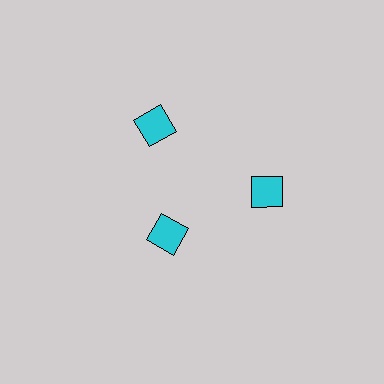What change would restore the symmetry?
The symmetry would be restored by moving it outward, back onto the ring so that all 3 diamonds sit at equal angles and equal distance from the center.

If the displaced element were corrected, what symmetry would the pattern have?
It would have 3-fold rotational symmetry — the pattern would map onto itself every 120 degrees.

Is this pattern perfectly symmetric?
No. The 3 cyan diamonds are arranged in a ring, but one element near the 7 o'clock position is pulled inward toward the center, breaking the 3-fold rotational symmetry.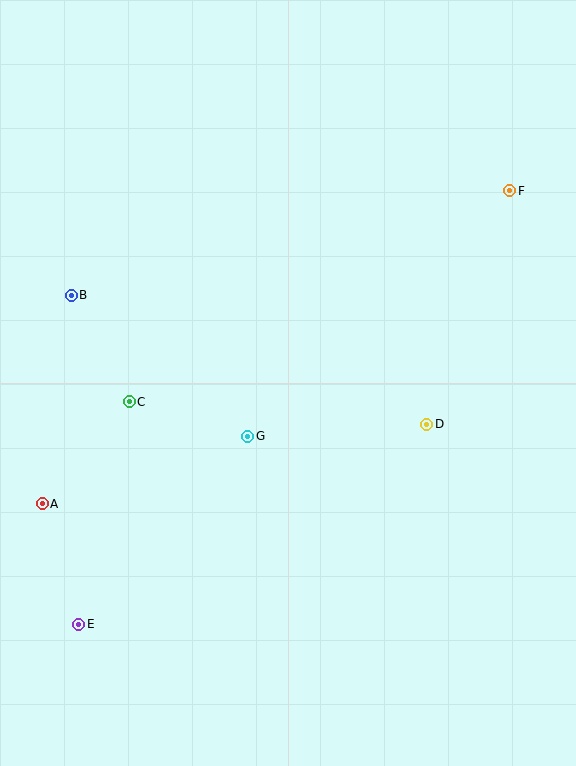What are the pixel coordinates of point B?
Point B is at (71, 295).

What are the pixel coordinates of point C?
Point C is at (129, 402).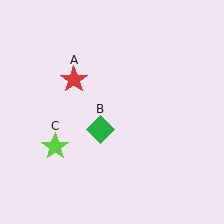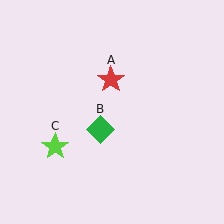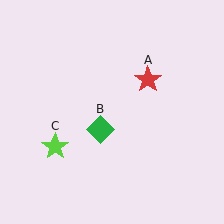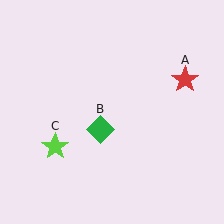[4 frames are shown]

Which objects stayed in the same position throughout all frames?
Green diamond (object B) and lime star (object C) remained stationary.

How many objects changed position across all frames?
1 object changed position: red star (object A).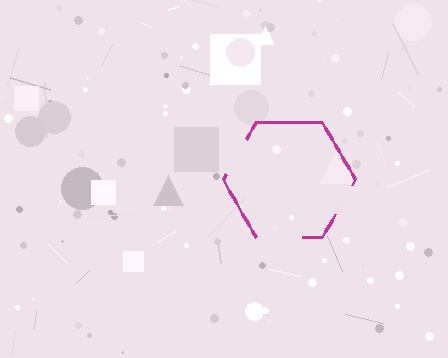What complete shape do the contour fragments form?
The contour fragments form a hexagon.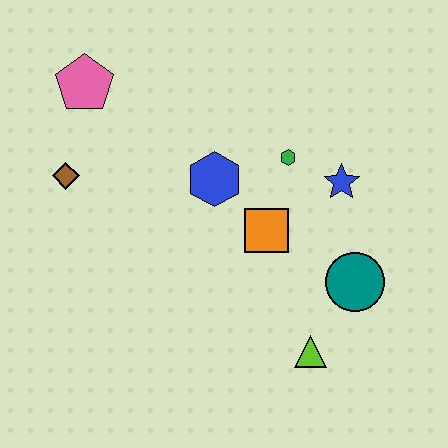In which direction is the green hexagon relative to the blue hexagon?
The green hexagon is to the right of the blue hexagon.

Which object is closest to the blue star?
The green hexagon is closest to the blue star.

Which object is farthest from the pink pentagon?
The lime triangle is farthest from the pink pentagon.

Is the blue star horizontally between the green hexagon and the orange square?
No